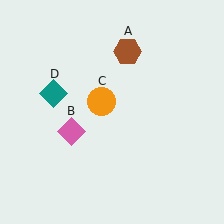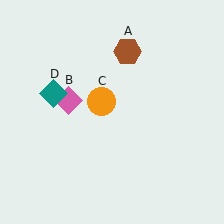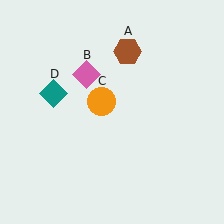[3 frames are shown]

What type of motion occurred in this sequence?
The pink diamond (object B) rotated clockwise around the center of the scene.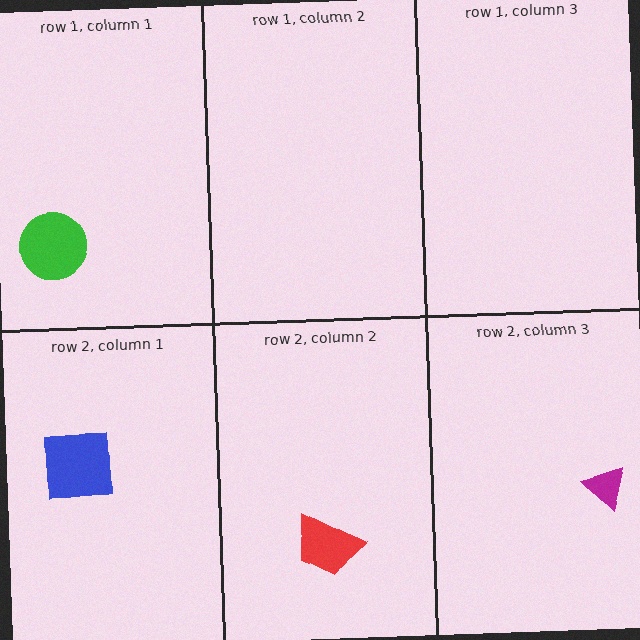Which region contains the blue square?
The row 2, column 1 region.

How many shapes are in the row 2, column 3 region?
1.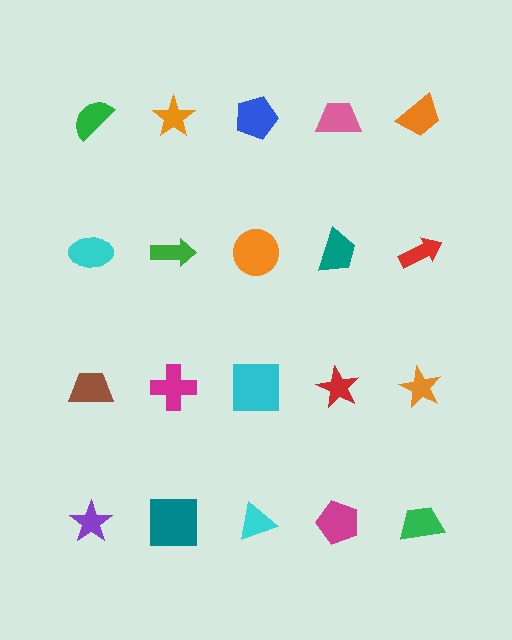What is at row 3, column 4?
A red star.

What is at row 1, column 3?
A blue pentagon.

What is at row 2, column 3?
An orange circle.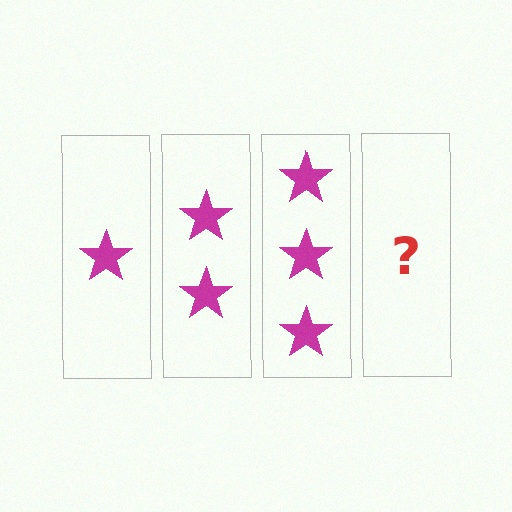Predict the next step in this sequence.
The next step is 4 stars.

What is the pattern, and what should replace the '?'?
The pattern is that each step adds one more star. The '?' should be 4 stars.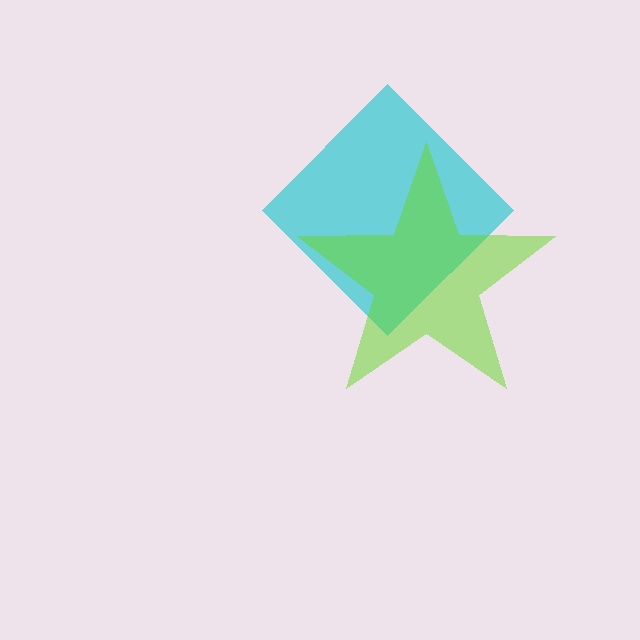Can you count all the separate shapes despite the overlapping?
Yes, there are 2 separate shapes.